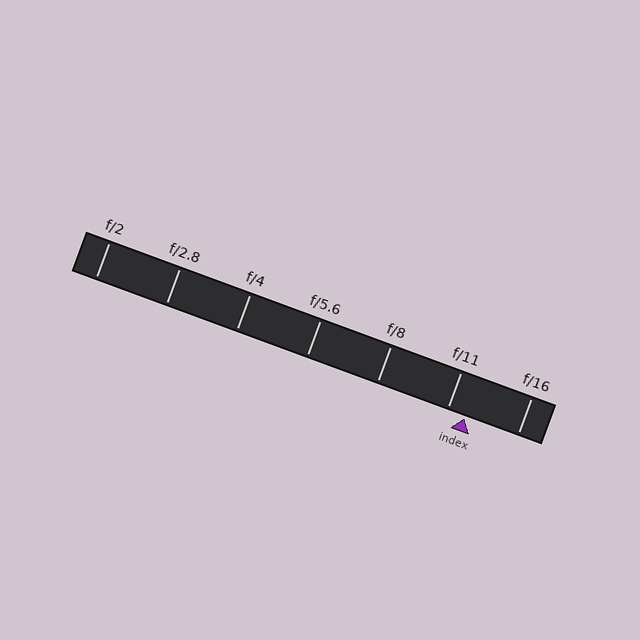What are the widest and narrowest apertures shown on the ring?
The widest aperture shown is f/2 and the narrowest is f/16.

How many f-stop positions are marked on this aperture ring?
There are 7 f-stop positions marked.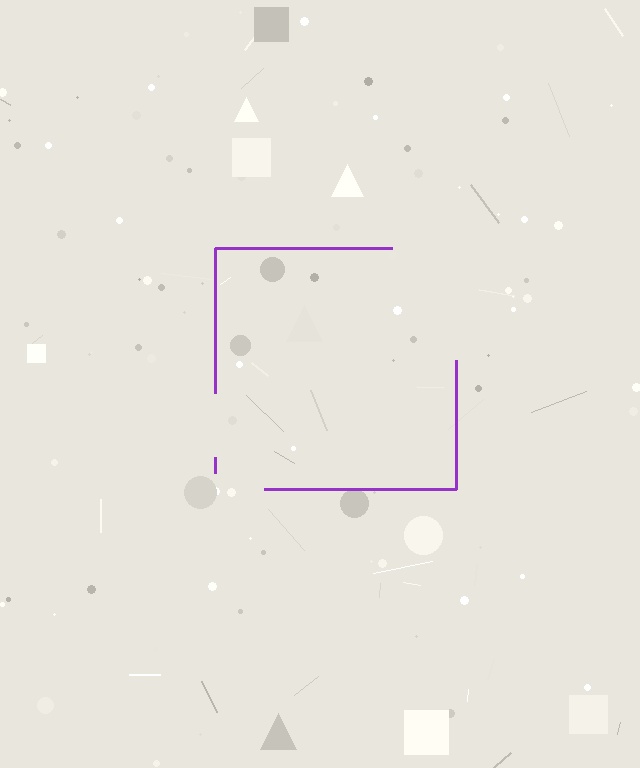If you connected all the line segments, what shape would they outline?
They would outline a square.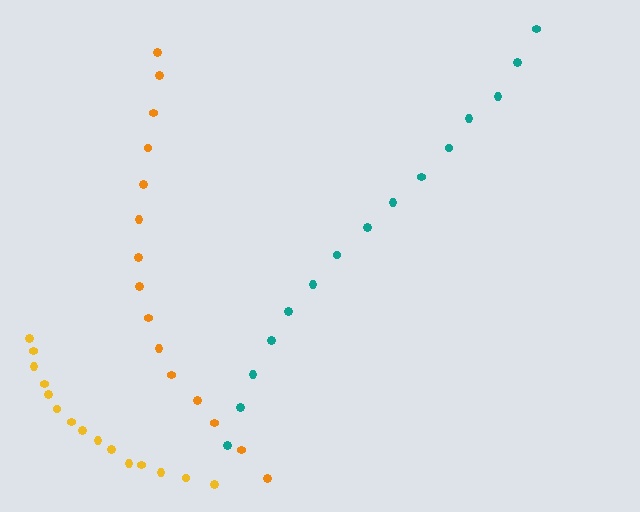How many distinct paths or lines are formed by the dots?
There are 3 distinct paths.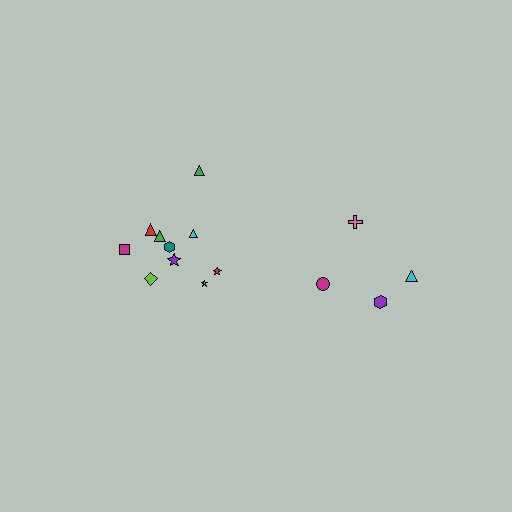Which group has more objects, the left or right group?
The left group.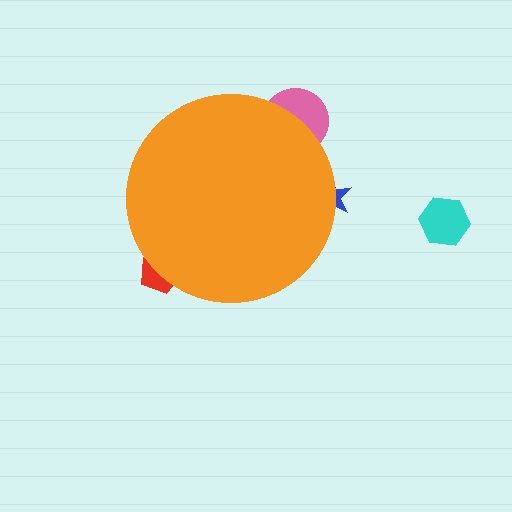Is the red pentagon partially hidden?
Yes, the red pentagon is partially hidden behind the orange circle.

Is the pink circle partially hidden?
Yes, the pink circle is partially hidden behind the orange circle.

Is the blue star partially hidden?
Yes, the blue star is partially hidden behind the orange circle.